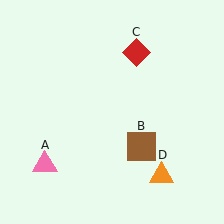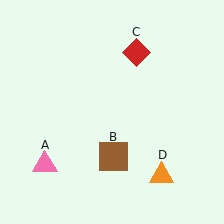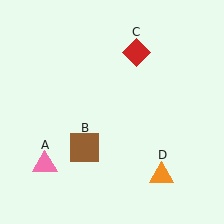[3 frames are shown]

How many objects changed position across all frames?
1 object changed position: brown square (object B).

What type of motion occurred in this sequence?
The brown square (object B) rotated clockwise around the center of the scene.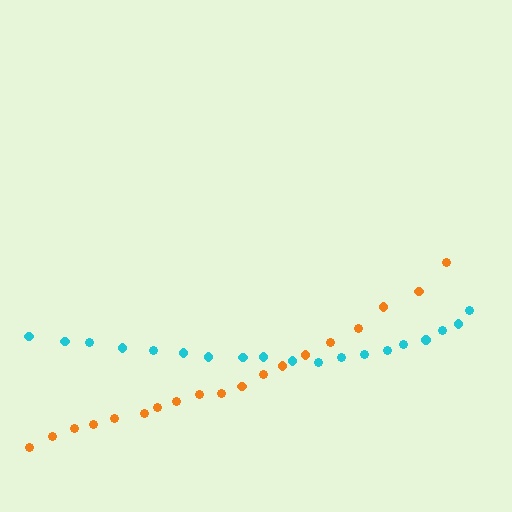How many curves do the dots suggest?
There are 2 distinct paths.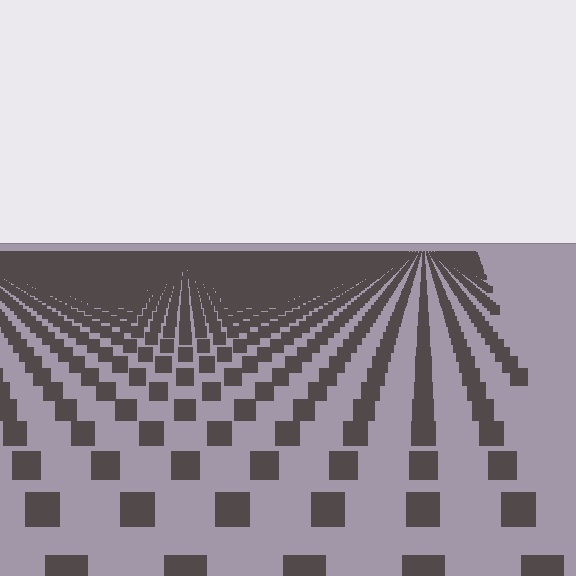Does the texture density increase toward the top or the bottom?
Density increases toward the top.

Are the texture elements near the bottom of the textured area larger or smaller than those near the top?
Larger. Near the bottom, elements are closer to the viewer and appear at a bigger on-screen size.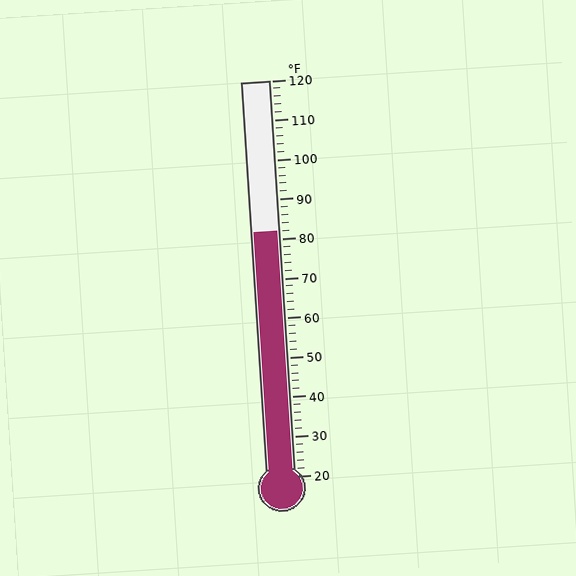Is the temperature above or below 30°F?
The temperature is above 30°F.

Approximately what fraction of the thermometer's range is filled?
The thermometer is filled to approximately 60% of its range.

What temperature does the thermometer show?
The thermometer shows approximately 82°F.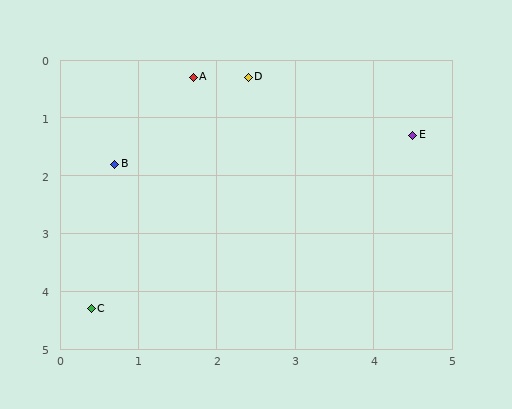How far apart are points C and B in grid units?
Points C and B are about 2.5 grid units apart.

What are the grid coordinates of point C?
Point C is at approximately (0.4, 4.3).